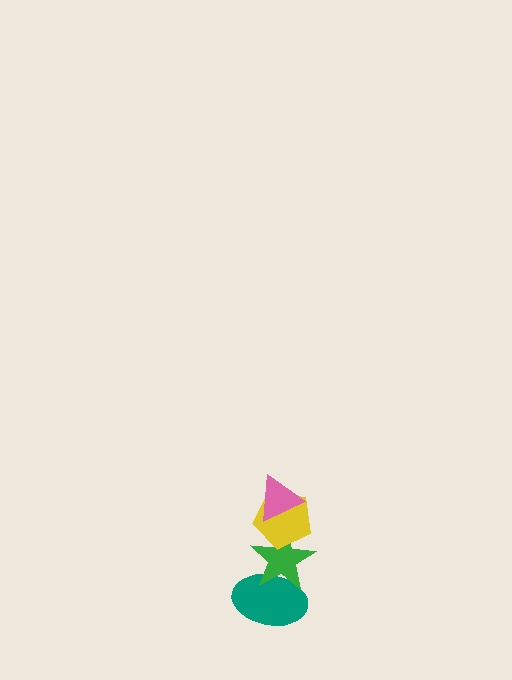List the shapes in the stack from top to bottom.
From top to bottom: the pink triangle, the yellow pentagon, the green star, the teal ellipse.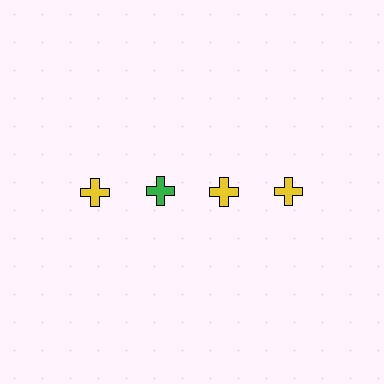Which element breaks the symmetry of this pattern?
The green cross in the top row, second from left column breaks the symmetry. All other shapes are yellow crosses.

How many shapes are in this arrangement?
There are 4 shapes arranged in a grid pattern.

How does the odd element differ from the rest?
It has a different color: green instead of yellow.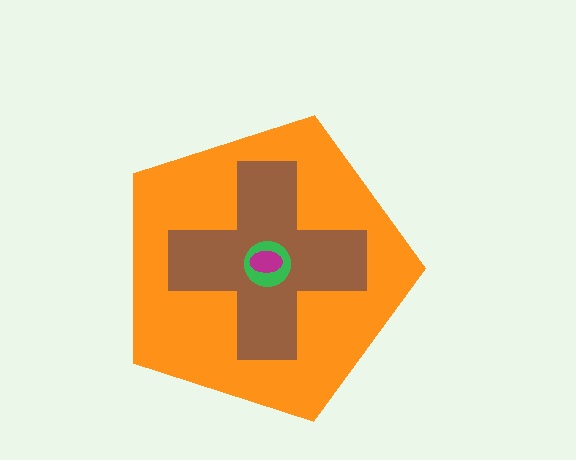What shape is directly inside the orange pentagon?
The brown cross.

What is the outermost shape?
The orange pentagon.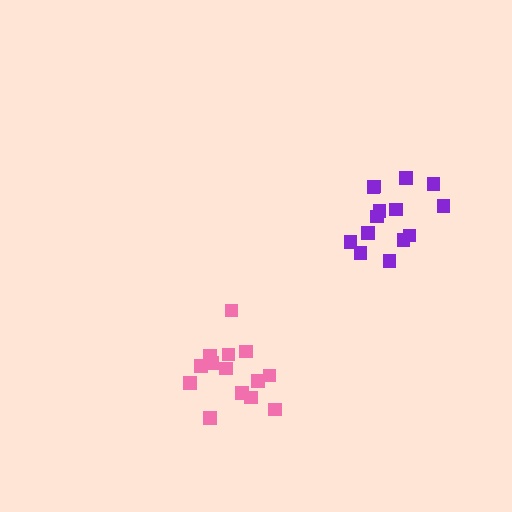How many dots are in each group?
Group 1: 15 dots, Group 2: 14 dots (29 total).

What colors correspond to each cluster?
The clusters are colored: purple, pink.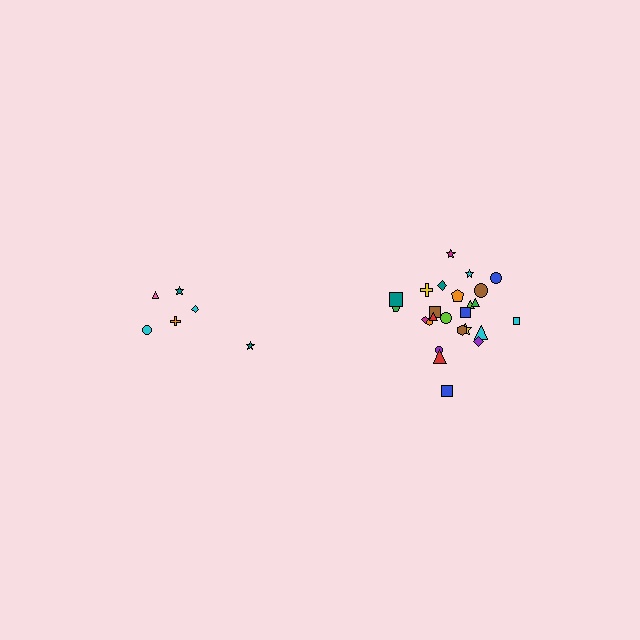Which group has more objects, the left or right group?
The right group.